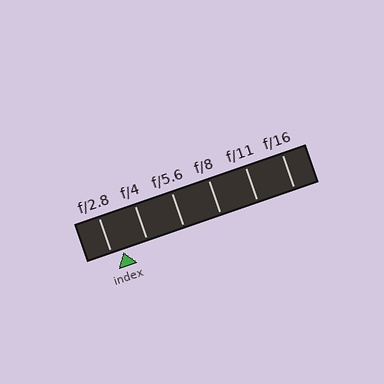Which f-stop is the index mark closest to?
The index mark is closest to f/2.8.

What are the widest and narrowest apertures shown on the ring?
The widest aperture shown is f/2.8 and the narrowest is f/16.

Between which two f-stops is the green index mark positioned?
The index mark is between f/2.8 and f/4.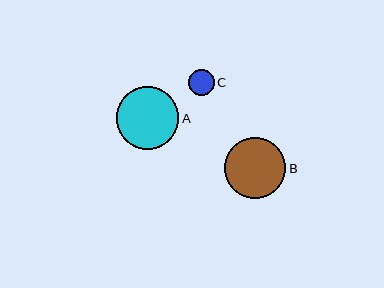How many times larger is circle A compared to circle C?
Circle A is approximately 2.4 times the size of circle C.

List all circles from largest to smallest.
From largest to smallest: A, B, C.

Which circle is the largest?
Circle A is the largest with a size of approximately 63 pixels.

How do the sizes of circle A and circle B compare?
Circle A and circle B are approximately the same size.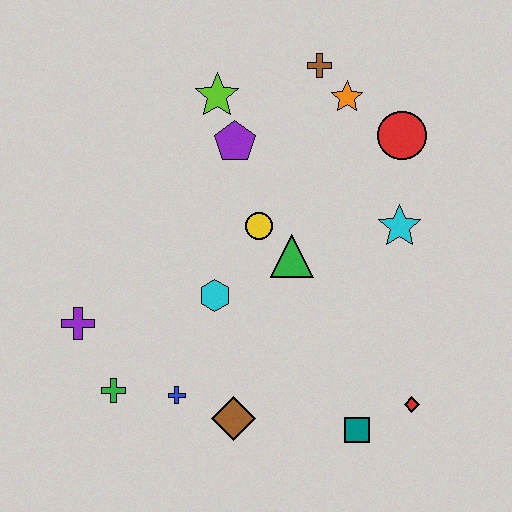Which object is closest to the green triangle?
The yellow circle is closest to the green triangle.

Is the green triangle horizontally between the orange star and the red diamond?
No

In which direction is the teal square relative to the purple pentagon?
The teal square is below the purple pentagon.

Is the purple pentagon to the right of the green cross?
Yes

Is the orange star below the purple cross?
No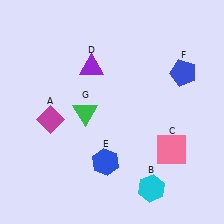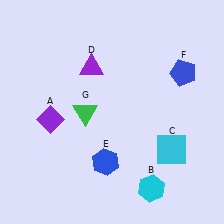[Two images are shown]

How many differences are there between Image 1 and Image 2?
There are 2 differences between the two images.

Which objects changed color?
A changed from magenta to purple. C changed from pink to cyan.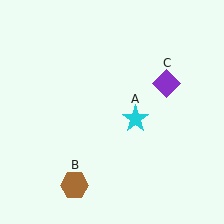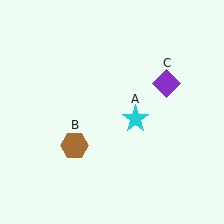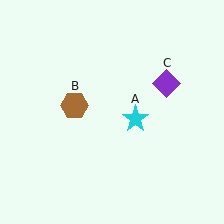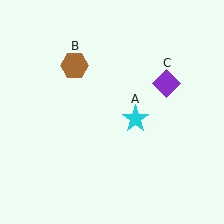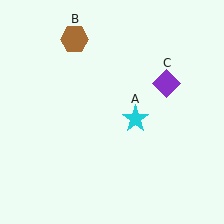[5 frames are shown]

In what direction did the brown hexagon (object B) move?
The brown hexagon (object B) moved up.